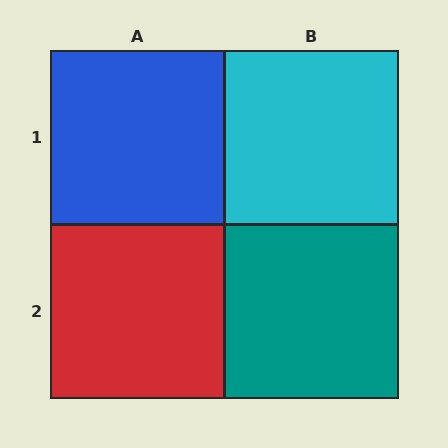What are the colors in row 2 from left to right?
Red, teal.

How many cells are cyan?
1 cell is cyan.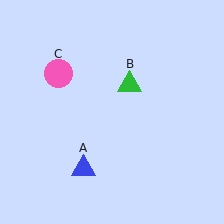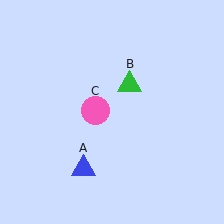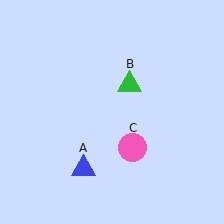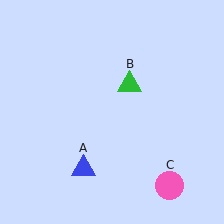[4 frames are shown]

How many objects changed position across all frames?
1 object changed position: pink circle (object C).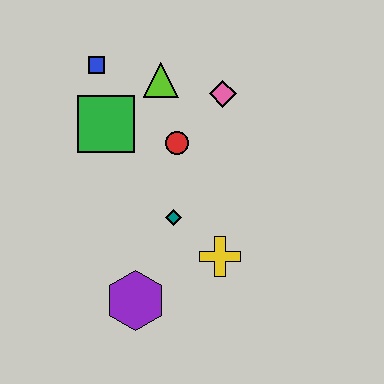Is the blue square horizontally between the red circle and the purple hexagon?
No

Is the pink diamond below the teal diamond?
No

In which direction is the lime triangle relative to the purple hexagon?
The lime triangle is above the purple hexagon.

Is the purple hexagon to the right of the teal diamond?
No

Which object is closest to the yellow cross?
The teal diamond is closest to the yellow cross.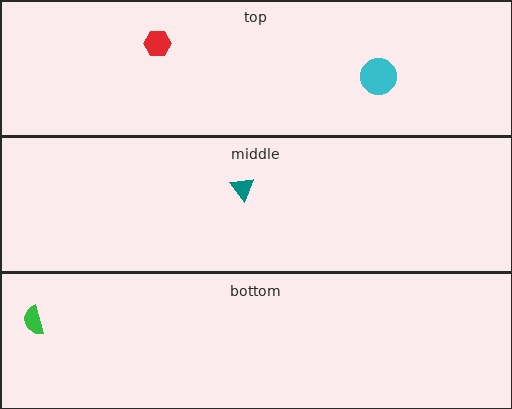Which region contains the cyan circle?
The top region.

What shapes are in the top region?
The red hexagon, the cyan circle.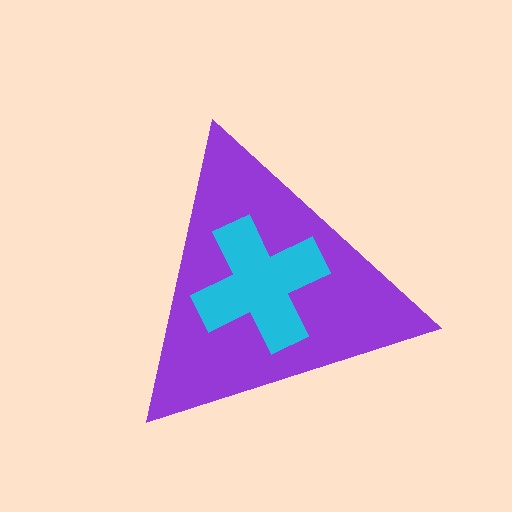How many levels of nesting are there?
2.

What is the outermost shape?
The purple triangle.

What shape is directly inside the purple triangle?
The cyan cross.